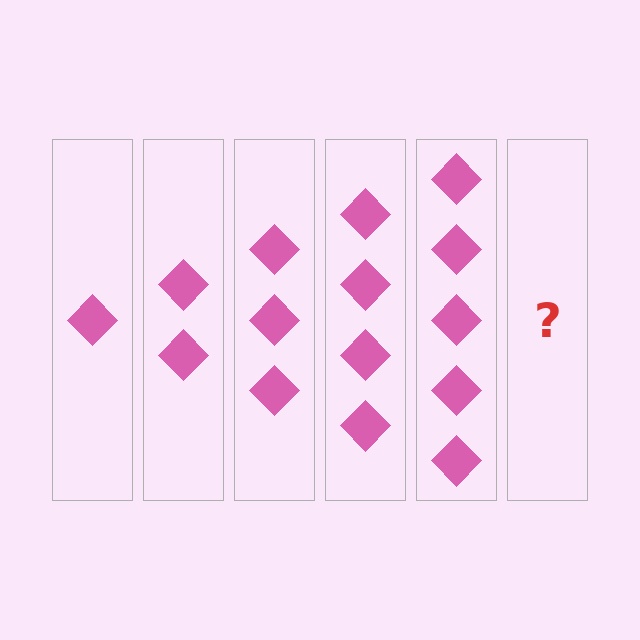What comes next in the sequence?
The next element should be 6 diamonds.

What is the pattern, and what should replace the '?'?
The pattern is that each step adds one more diamond. The '?' should be 6 diamonds.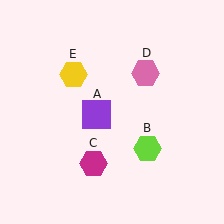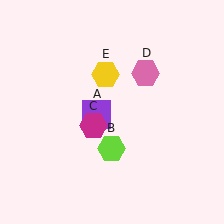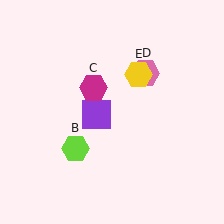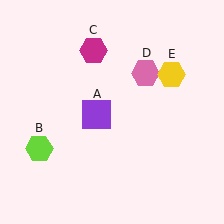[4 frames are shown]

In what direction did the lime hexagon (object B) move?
The lime hexagon (object B) moved left.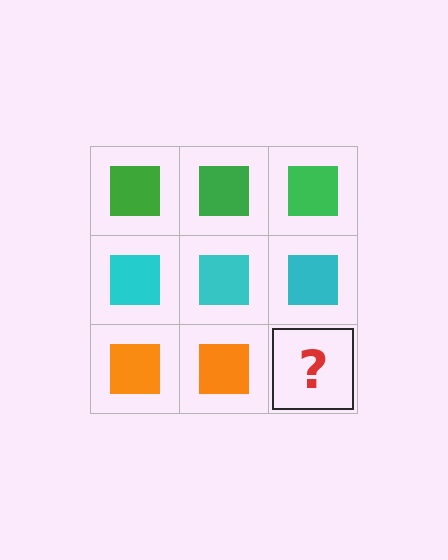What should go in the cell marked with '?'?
The missing cell should contain an orange square.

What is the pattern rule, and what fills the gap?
The rule is that each row has a consistent color. The gap should be filled with an orange square.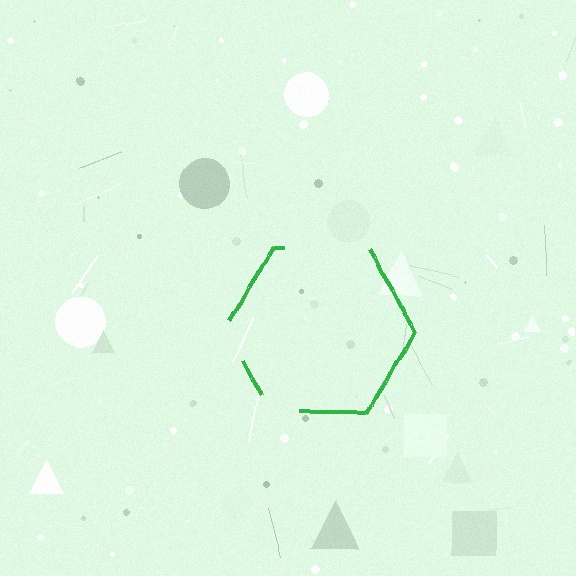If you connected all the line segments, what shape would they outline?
They would outline a hexagon.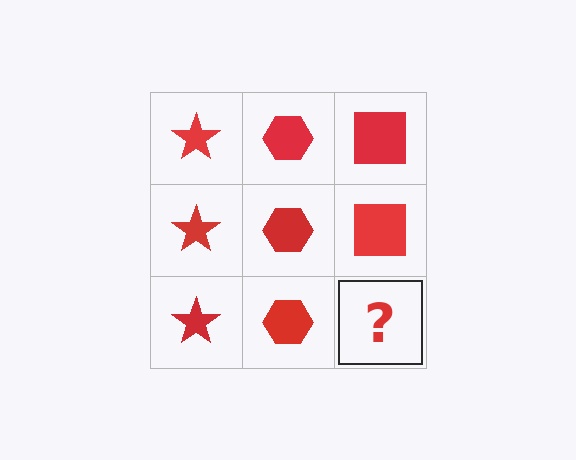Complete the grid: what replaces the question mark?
The question mark should be replaced with a red square.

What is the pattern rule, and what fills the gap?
The rule is that each column has a consistent shape. The gap should be filled with a red square.